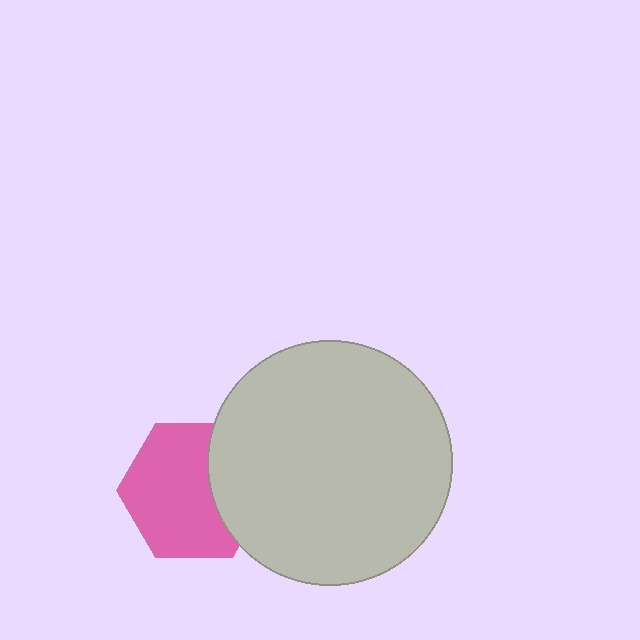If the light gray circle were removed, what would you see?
You would see the complete pink hexagon.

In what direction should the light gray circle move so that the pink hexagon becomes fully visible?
The light gray circle should move right. That is the shortest direction to clear the overlap and leave the pink hexagon fully visible.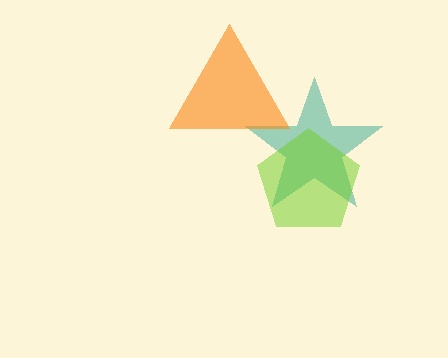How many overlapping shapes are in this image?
There are 3 overlapping shapes in the image.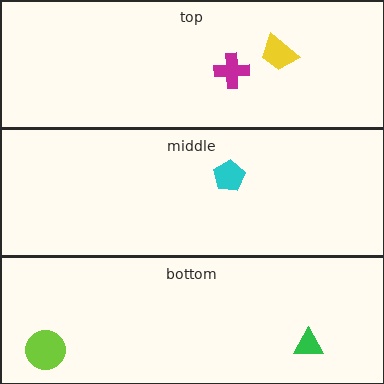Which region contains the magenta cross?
The top region.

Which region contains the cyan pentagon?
The middle region.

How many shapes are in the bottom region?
2.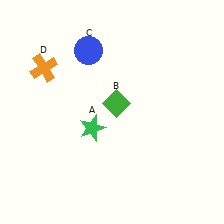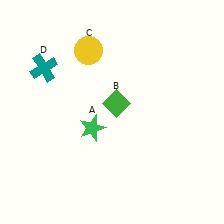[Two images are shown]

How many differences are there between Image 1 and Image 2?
There are 2 differences between the two images.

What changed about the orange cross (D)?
In Image 1, D is orange. In Image 2, it changed to teal.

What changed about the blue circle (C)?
In Image 1, C is blue. In Image 2, it changed to yellow.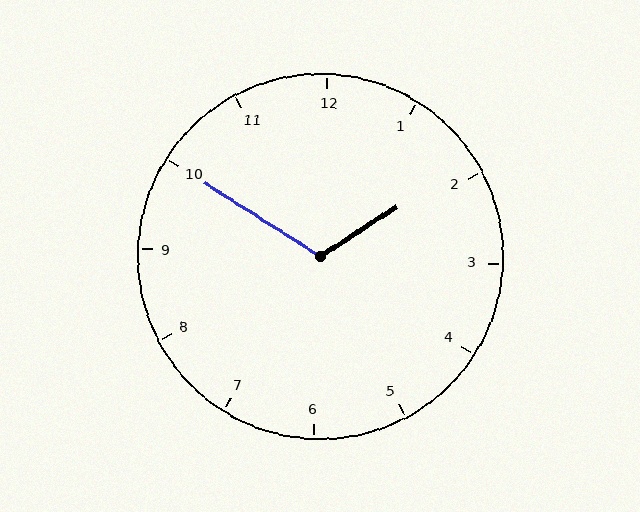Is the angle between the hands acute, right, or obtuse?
It is obtuse.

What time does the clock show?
1:50.